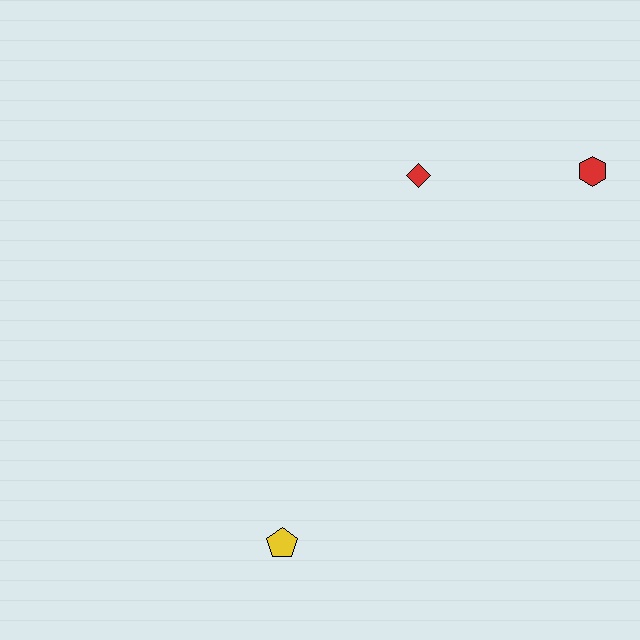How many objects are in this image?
There are 3 objects.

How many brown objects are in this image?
There are no brown objects.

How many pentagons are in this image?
There is 1 pentagon.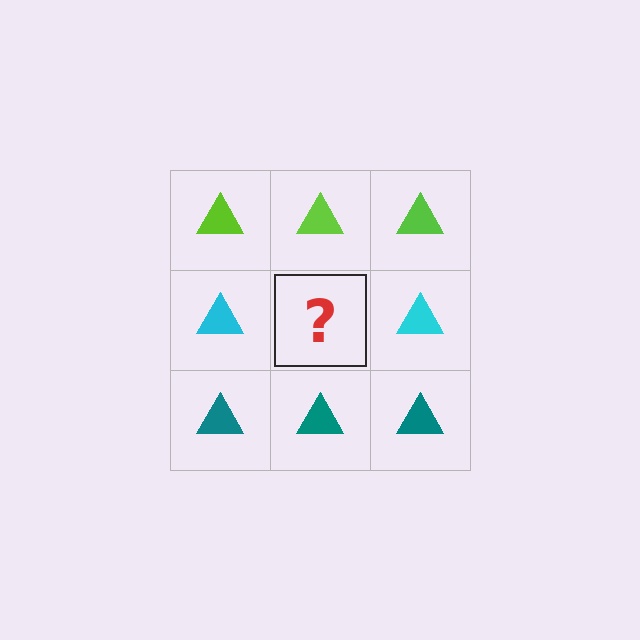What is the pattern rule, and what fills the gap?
The rule is that each row has a consistent color. The gap should be filled with a cyan triangle.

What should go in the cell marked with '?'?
The missing cell should contain a cyan triangle.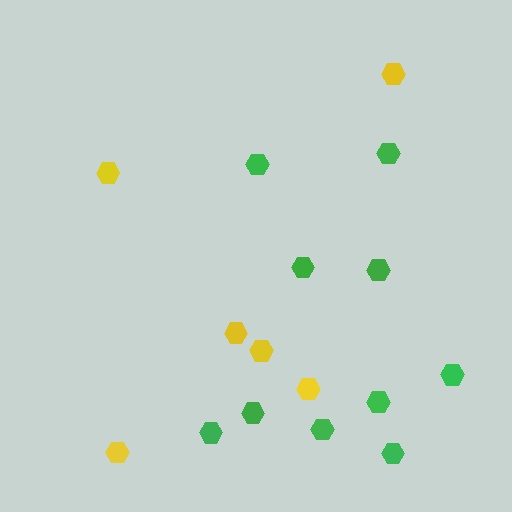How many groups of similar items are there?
There are 2 groups: one group of green hexagons (10) and one group of yellow hexagons (6).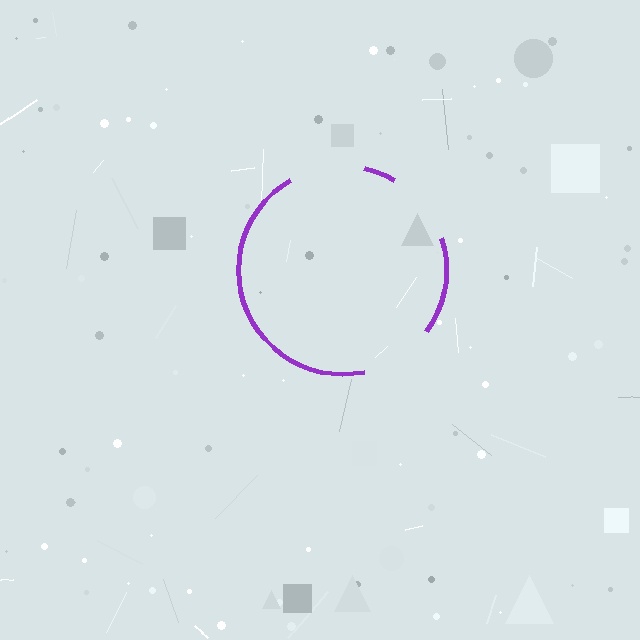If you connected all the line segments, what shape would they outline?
They would outline a circle.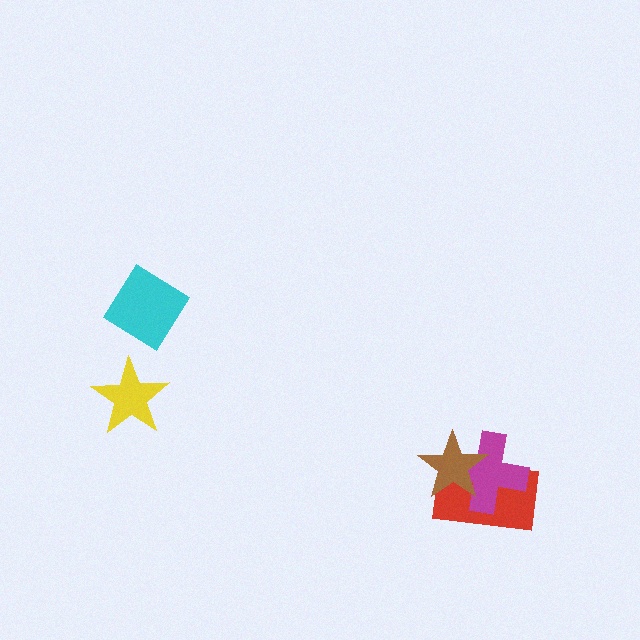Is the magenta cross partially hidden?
Yes, it is partially covered by another shape.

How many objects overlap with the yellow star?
0 objects overlap with the yellow star.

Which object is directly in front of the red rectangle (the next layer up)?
The magenta cross is directly in front of the red rectangle.